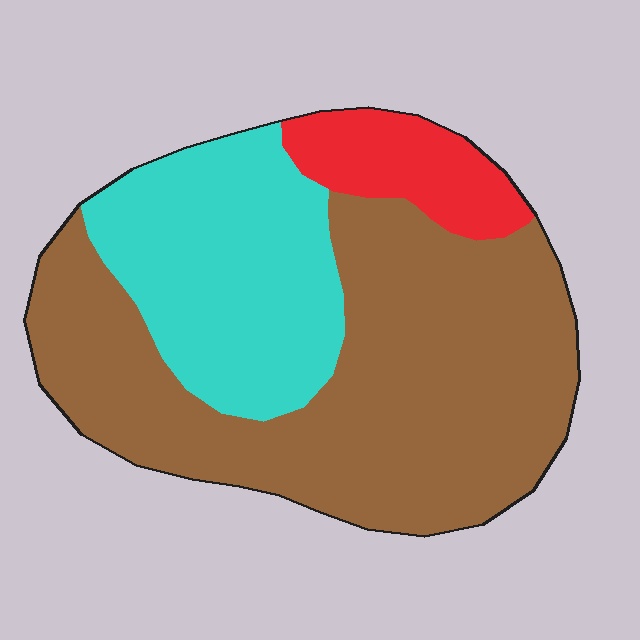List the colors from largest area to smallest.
From largest to smallest: brown, cyan, red.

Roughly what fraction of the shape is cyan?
Cyan covers around 30% of the shape.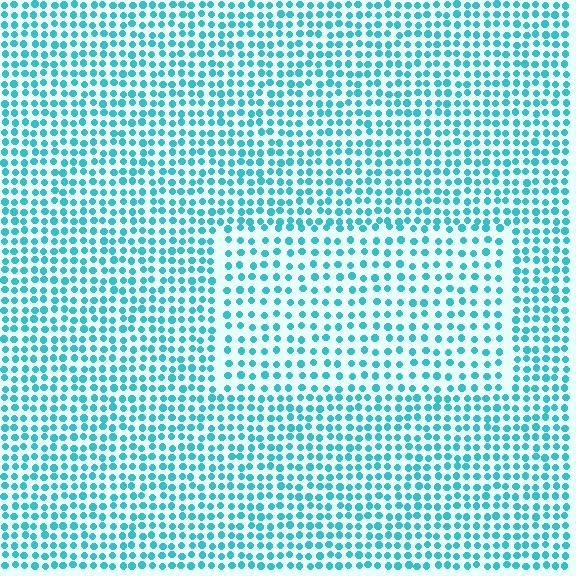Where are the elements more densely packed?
The elements are more densely packed outside the rectangle boundary.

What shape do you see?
I see a rectangle.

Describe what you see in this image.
The image contains small cyan elements arranged at two different densities. A rectangle-shaped region is visible where the elements are less densely packed than the surrounding area.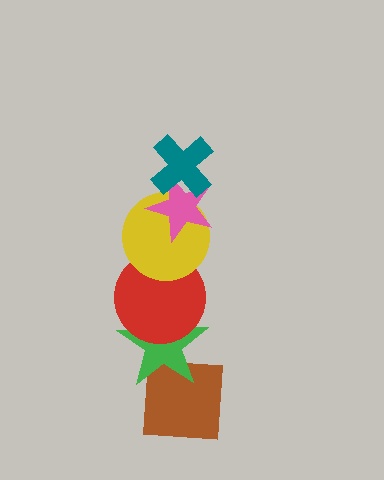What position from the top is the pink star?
The pink star is 2nd from the top.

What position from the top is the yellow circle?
The yellow circle is 3rd from the top.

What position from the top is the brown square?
The brown square is 6th from the top.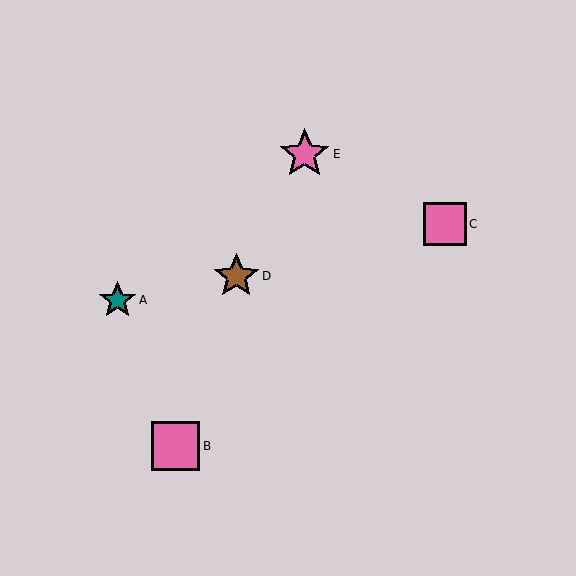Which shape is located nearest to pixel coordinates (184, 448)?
The pink square (labeled B) at (176, 446) is nearest to that location.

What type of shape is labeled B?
Shape B is a pink square.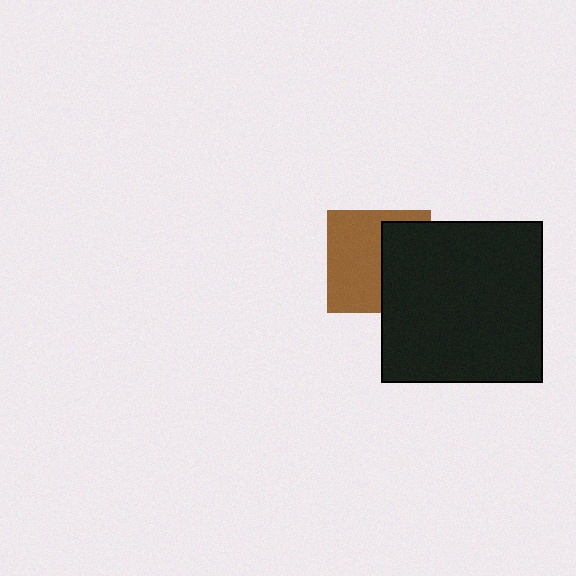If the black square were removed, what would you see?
You would see the complete brown square.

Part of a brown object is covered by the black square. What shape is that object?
It is a square.